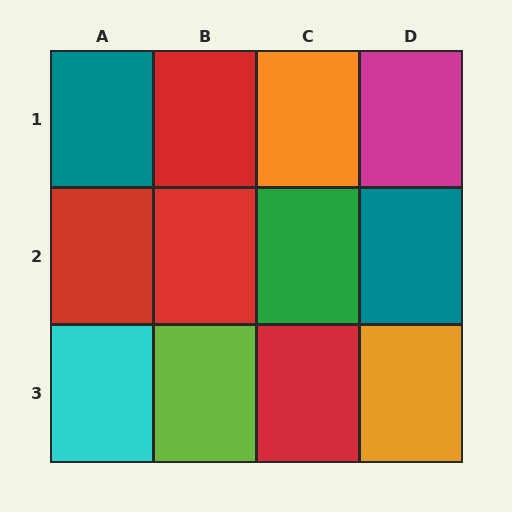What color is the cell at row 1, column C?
Orange.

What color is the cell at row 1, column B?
Red.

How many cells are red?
4 cells are red.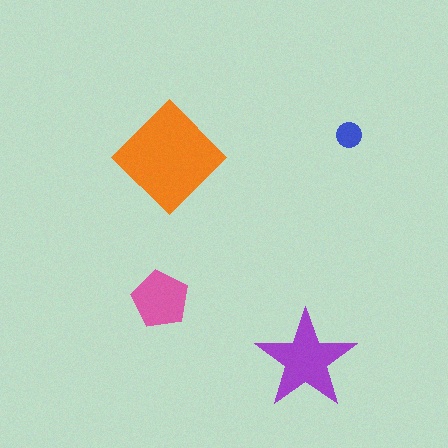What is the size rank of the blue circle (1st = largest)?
4th.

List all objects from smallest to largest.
The blue circle, the pink pentagon, the purple star, the orange diamond.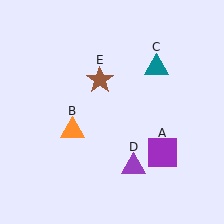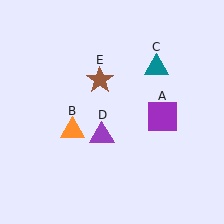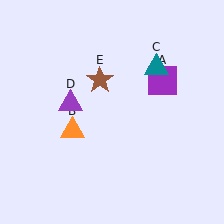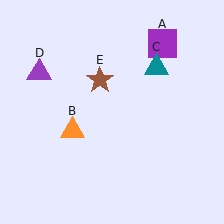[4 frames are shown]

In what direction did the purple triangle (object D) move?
The purple triangle (object D) moved up and to the left.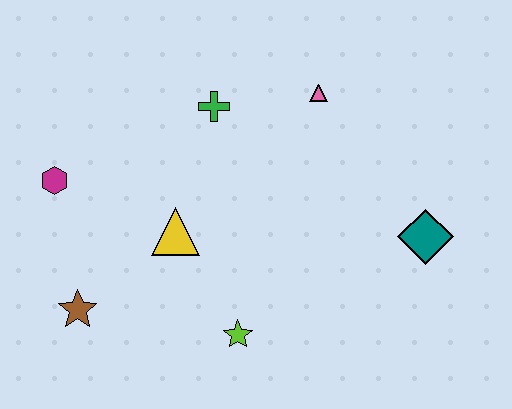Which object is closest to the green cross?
The pink triangle is closest to the green cross.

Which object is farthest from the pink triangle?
The brown star is farthest from the pink triangle.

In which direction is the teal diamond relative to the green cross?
The teal diamond is to the right of the green cross.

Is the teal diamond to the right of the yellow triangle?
Yes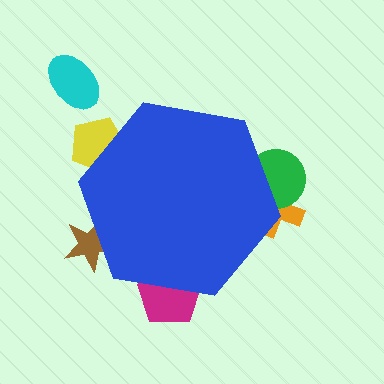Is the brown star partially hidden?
Yes, the brown star is partially hidden behind the blue hexagon.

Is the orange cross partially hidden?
Yes, the orange cross is partially hidden behind the blue hexagon.